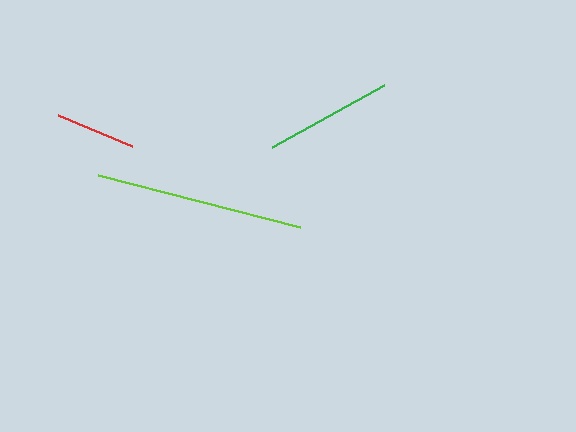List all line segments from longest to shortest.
From longest to shortest: lime, green, red.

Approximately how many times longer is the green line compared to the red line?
The green line is approximately 1.6 times the length of the red line.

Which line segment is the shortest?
The red line is the shortest at approximately 80 pixels.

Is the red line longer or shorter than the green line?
The green line is longer than the red line.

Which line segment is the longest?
The lime line is the longest at approximately 208 pixels.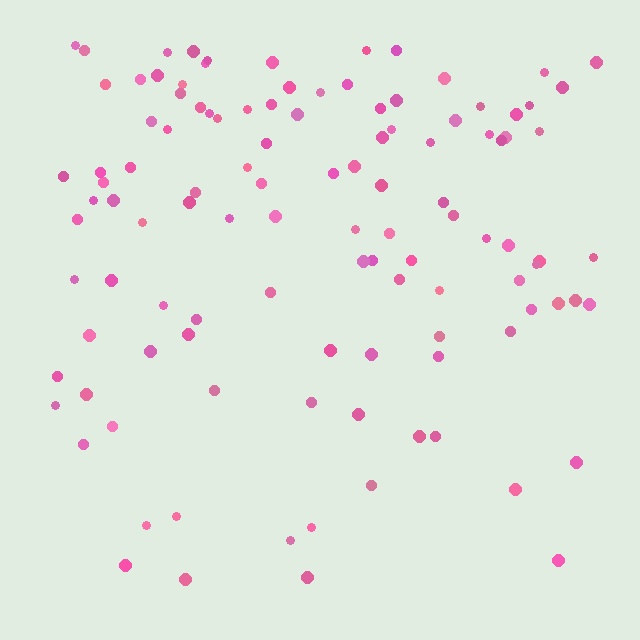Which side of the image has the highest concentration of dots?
The top.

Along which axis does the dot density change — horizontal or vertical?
Vertical.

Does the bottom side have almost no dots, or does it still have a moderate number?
Still a moderate number, just noticeably fewer than the top.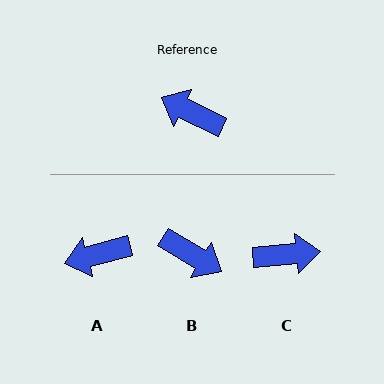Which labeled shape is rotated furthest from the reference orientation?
B, about 175 degrees away.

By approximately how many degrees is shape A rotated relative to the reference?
Approximately 41 degrees counter-clockwise.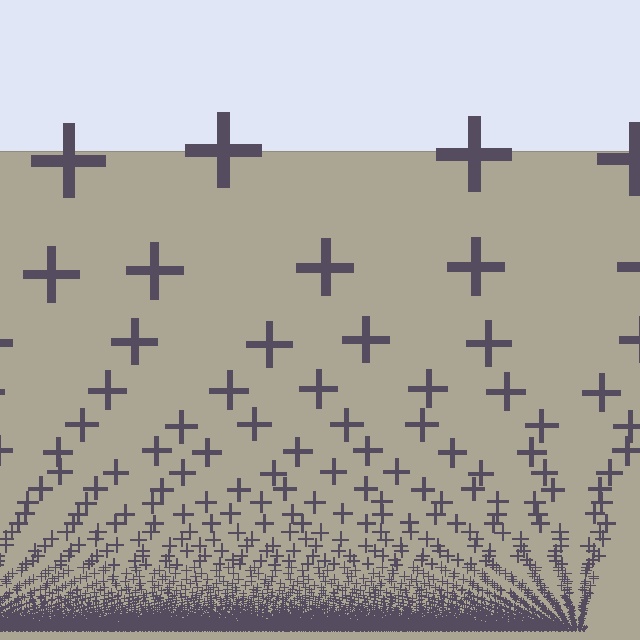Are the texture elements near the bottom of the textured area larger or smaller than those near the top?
Smaller. The gradient is inverted — elements near the bottom are smaller and denser.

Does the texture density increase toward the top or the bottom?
Density increases toward the bottom.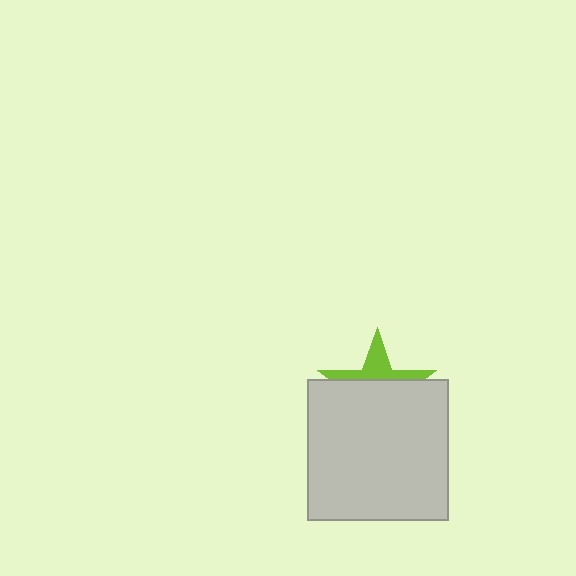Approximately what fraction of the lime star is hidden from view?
Roughly 64% of the lime star is hidden behind the light gray square.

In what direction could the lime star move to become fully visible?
The lime star could move up. That would shift it out from behind the light gray square entirely.